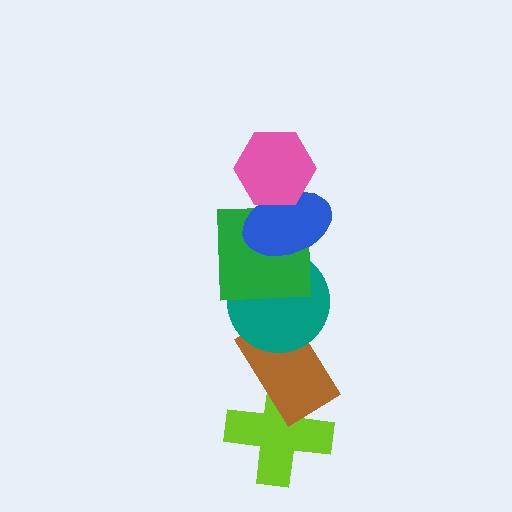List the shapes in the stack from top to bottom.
From top to bottom: the pink hexagon, the blue ellipse, the green square, the teal circle, the brown rectangle, the lime cross.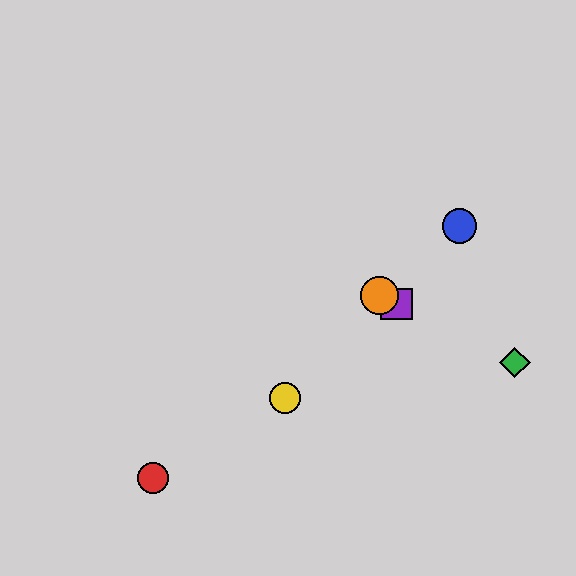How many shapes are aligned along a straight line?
3 shapes (the green diamond, the purple square, the orange circle) are aligned along a straight line.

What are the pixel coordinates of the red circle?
The red circle is at (153, 478).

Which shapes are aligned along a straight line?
The green diamond, the purple square, the orange circle are aligned along a straight line.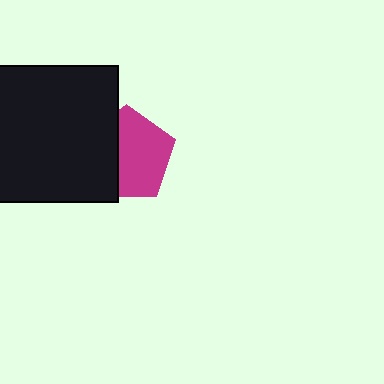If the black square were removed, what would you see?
You would see the complete magenta pentagon.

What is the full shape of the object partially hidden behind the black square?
The partially hidden object is a magenta pentagon.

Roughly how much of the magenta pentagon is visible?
About half of it is visible (roughly 60%).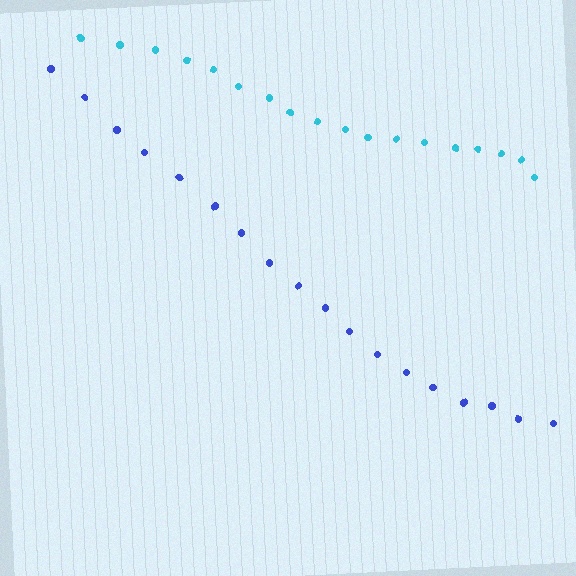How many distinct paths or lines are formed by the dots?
There are 2 distinct paths.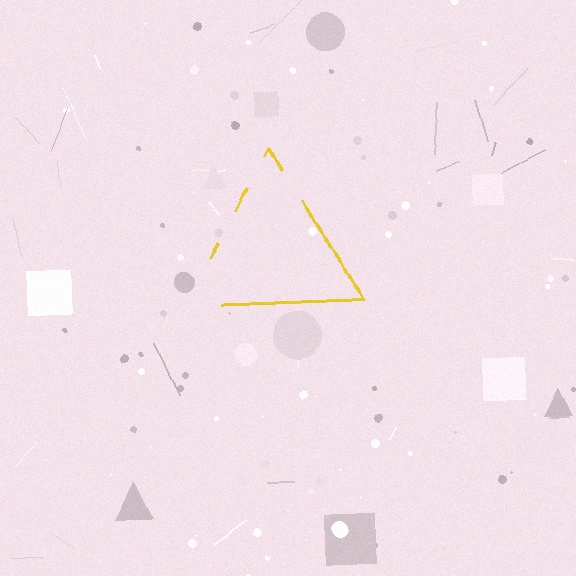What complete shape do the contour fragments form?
The contour fragments form a triangle.